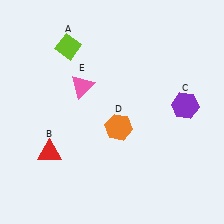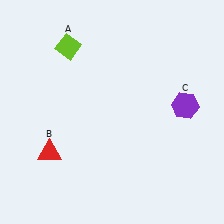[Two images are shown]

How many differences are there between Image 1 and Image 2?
There are 2 differences between the two images.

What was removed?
The pink triangle (E), the orange hexagon (D) were removed in Image 2.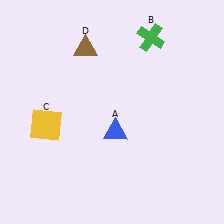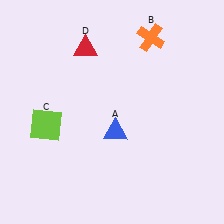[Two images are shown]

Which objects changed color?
B changed from green to orange. C changed from yellow to lime. D changed from brown to red.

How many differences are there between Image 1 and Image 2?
There are 3 differences between the two images.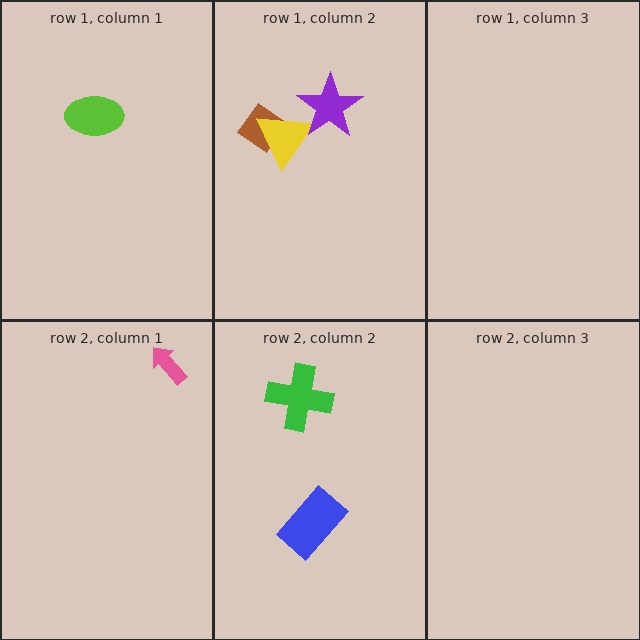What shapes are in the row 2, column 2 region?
The green cross, the blue rectangle.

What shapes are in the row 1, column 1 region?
The lime ellipse.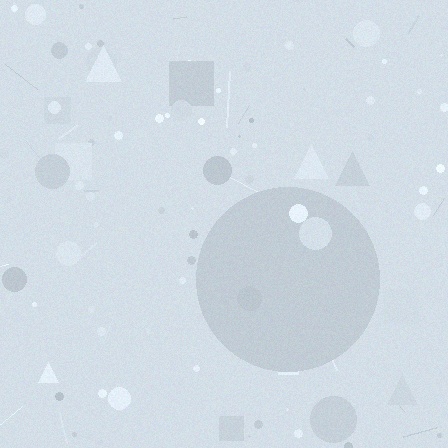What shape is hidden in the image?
A circle is hidden in the image.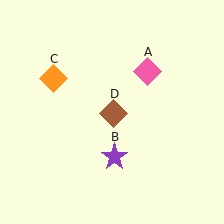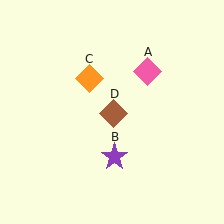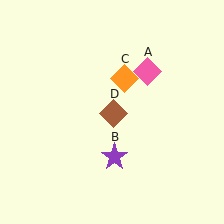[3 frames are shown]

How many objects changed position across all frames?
1 object changed position: orange diamond (object C).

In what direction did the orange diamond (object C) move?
The orange diamond (object C) moved right.